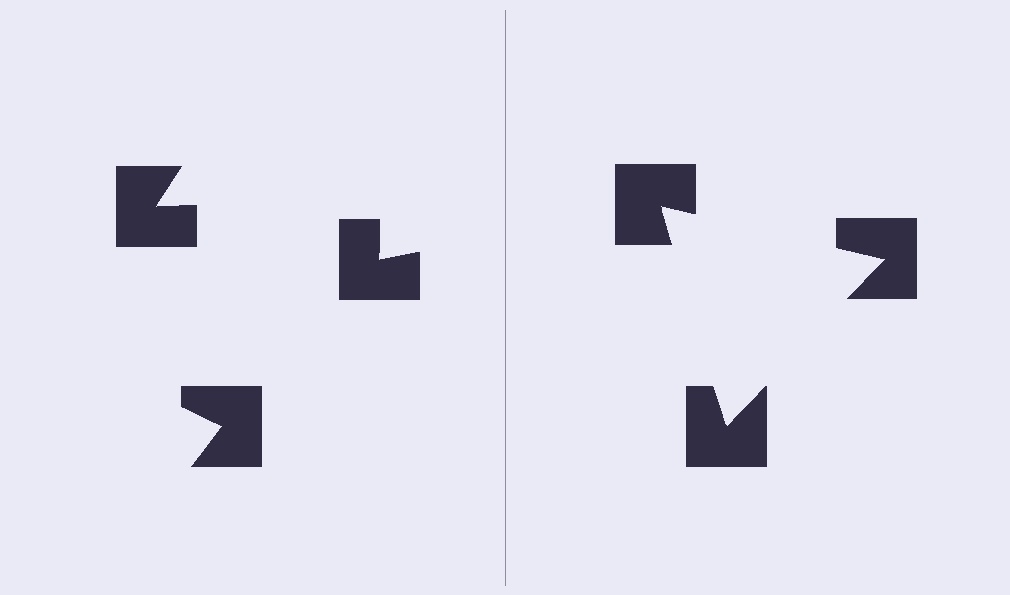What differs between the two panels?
The notched squares are positioned identically on both sides; only the wedge orientations differ. On the right they align to a triangle; on the left they are misaligned.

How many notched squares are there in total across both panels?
6 — 3 on each side.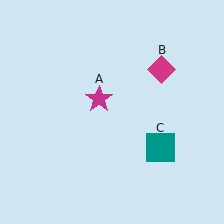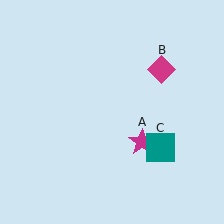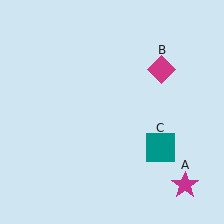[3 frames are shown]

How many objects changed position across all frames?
1 object changed position: magenta star (object A).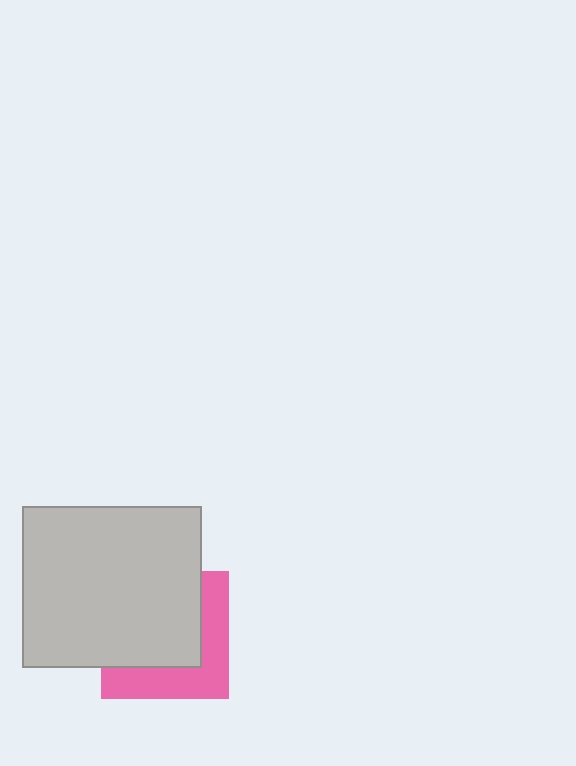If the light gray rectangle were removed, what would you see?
You would see the complete pink square.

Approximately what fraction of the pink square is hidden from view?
Roughly 59% of the pink square is hidden behind the light gray rectangle.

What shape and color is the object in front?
The object in front is a light gray rectangle.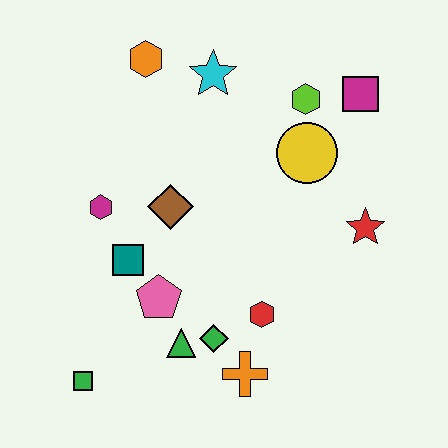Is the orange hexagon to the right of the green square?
Yes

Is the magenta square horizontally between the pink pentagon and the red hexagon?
No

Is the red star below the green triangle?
No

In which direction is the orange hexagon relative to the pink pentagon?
The orange hexagon is above the pink pentagon.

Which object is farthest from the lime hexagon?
The green square is farthest from the lime hexagon.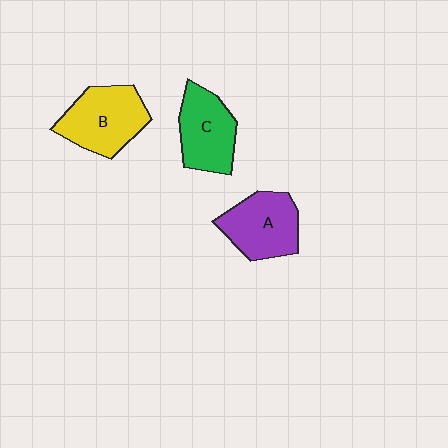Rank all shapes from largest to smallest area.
From largest to smallest: B (yellow), A (purple), C (green).